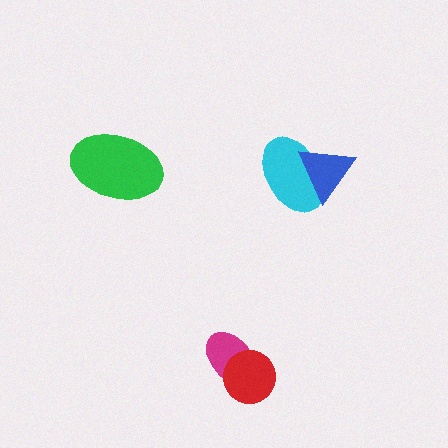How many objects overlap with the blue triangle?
1 object overlaps with the blue triangle.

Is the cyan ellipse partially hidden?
Yes, it is partially covered by another shape.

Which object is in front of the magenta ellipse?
The red circle is in front of the magenta ellipse.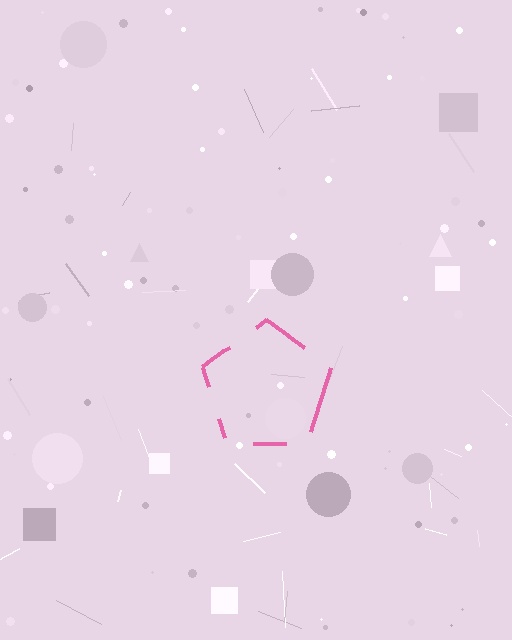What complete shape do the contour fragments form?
The contour fragments form a pentagon.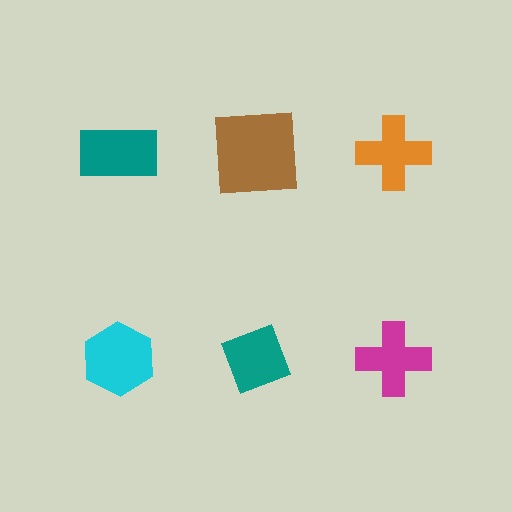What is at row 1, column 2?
A brown square.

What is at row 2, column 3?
A magenta cross.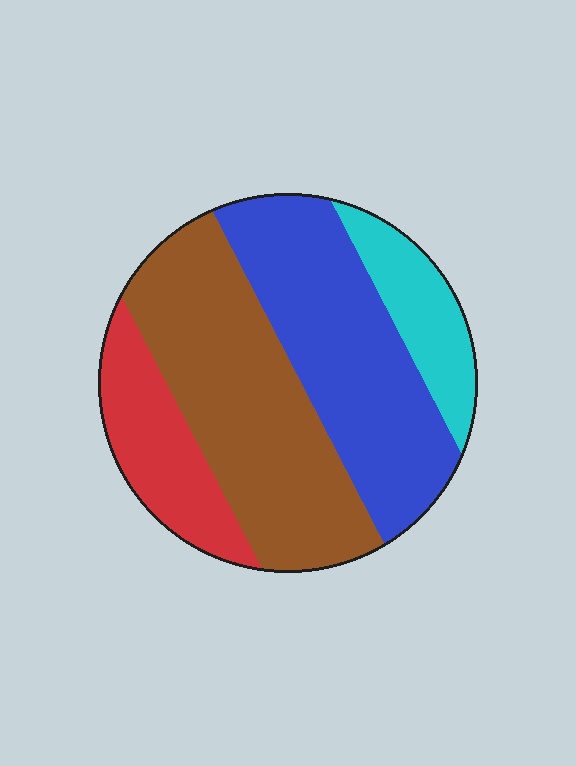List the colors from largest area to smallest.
From largest to smallest: brown, blue, red, cyan.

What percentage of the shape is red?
Red takes up less than a sixth of the shape.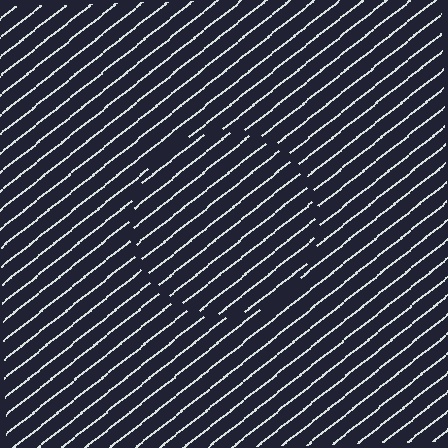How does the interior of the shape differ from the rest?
The interior of the shape contains the same grating, shifted by half a period — the contour is defined by the phase discontinuity where line-ends from the inner and outer gratings abut.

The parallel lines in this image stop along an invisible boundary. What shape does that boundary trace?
An illusory circle. The interior of the shape contains the same grating, shifted by half a period — the contour is defined by the phase discontinuity where line-ends from the inner and outer gratings abut.